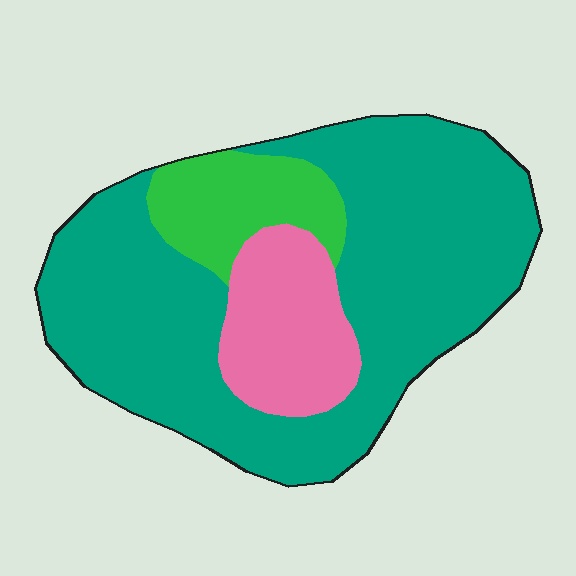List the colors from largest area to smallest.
From largest to smallest: teal, pink, green.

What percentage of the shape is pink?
Pink takes up about one sixth (1/6) of the shape.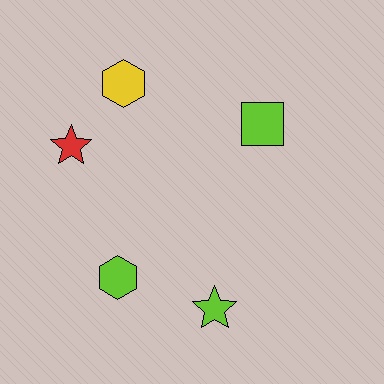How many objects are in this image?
There are 5 objects.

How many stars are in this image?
There are 2 stars.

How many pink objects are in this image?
There are no pink objects.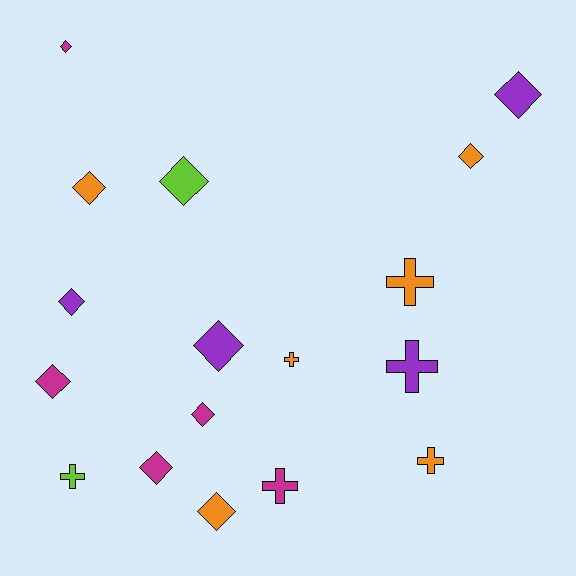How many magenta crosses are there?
There is 1 magenta cross.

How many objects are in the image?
There are 17 objects.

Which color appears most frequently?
Orange, with 6 objects.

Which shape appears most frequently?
Diamond, with 11 objects.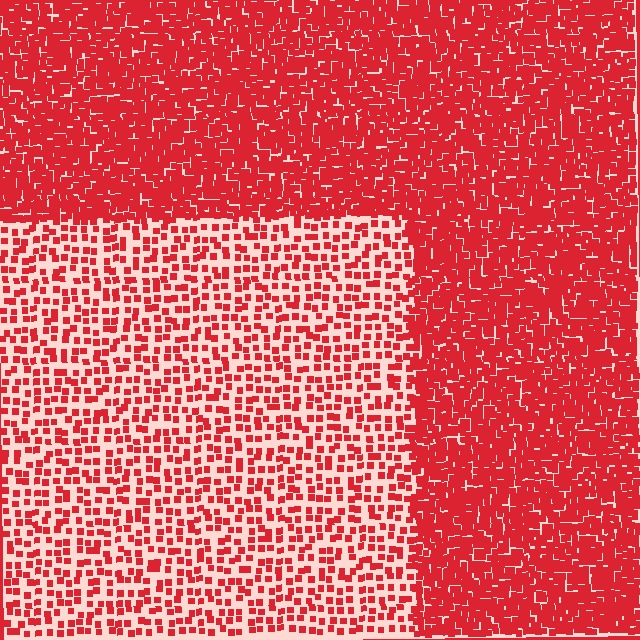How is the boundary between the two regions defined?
The boundary is defined by a change in element density (approximately 2.7x ratio). All elements are the same color, size, and shape.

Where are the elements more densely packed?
The elements are more densely packed outside the rectangle boundary.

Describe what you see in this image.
The image contains small red elements arranged at two different densities. A rectangle-shaped region is visible where the elements are less densely packed than the surrounding area.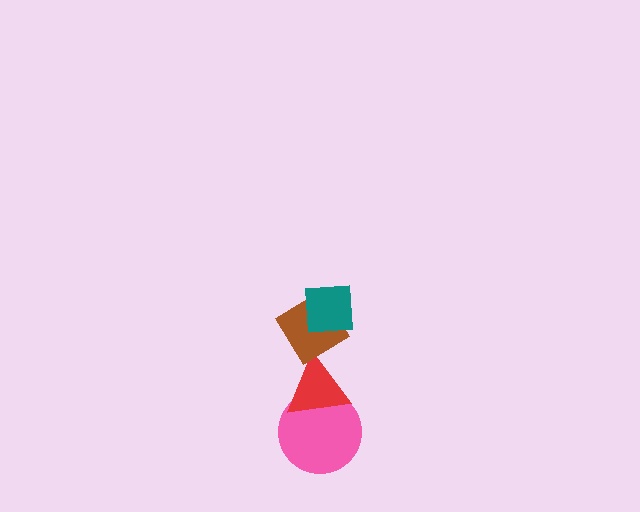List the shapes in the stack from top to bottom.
From top to bottom: the teal square, the brown diamond, the red triangle, the pink circle.